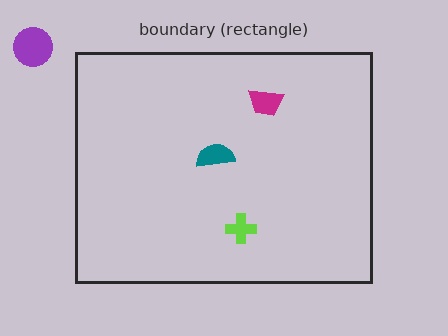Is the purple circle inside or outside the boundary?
Outside.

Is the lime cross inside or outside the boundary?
Inside.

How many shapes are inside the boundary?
3 inside, 1 outside.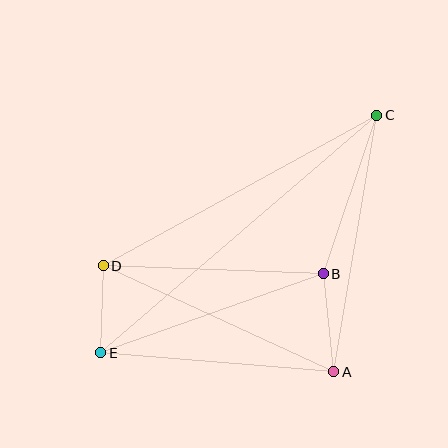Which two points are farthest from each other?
Points C and E are farthest from each other.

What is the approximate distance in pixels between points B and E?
The distance between B and E is approximately 236 pixels.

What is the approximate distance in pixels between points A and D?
The distance between A and D is approximately 254 pixels.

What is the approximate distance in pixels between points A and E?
The distance between A and E is approximately 234 pixels.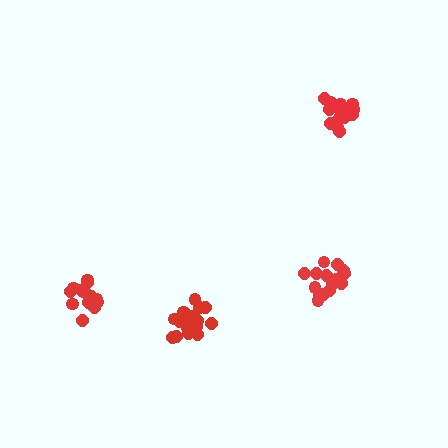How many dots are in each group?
Group 1: 16 dots, Group 2: 19 dots, Group 3: 15 dots, Group 4: 20 dots (70 total).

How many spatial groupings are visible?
There are 4 spatial groupings.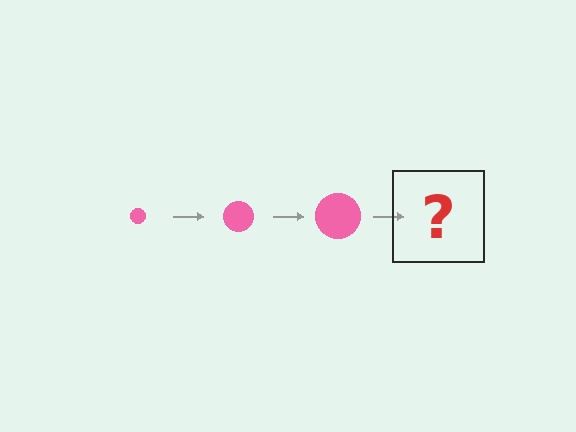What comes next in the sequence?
The next element should be a pink circle, larger than the previous one.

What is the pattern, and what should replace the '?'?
The pattern is that the circle gets progressively larger each step. The '?' should be a pink circle, larger than the previous one.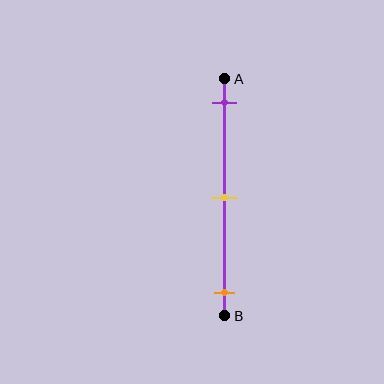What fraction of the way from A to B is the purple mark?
The purple mark is approximately 10% (0.1) of the way from A to B.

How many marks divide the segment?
There are 3 marks dividing the segment.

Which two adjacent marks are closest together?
The purple and yellow marks are the closest adjacent pair.